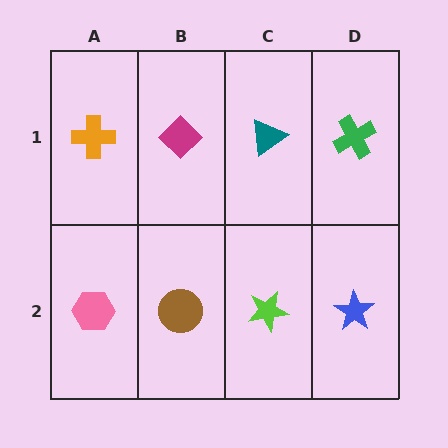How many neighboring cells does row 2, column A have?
2.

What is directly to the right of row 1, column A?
A magenta diamond.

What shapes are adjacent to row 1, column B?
A brown circle (row 2, column B), an orange cross (row 1, column A), a teal triangle (row 1, column C).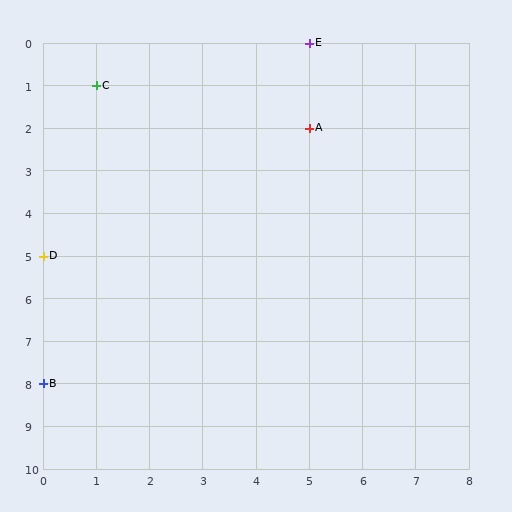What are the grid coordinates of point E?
Point E is at grid coordinates (5, 0).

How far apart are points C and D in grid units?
Points C and D are 1 column and 4 rows apart (about 4.1 grid units diagonally).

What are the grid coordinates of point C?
Point C is at grid coordinates (1, 1).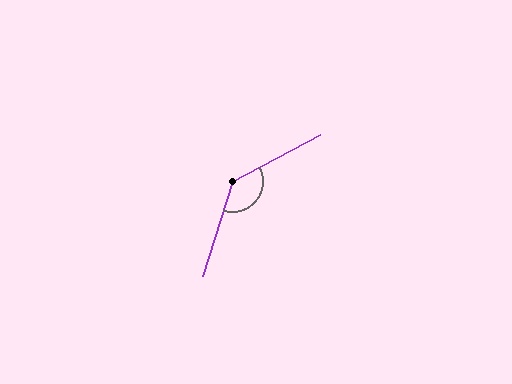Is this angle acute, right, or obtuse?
It is obtuse.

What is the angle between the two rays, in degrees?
Approximately 135 degrees.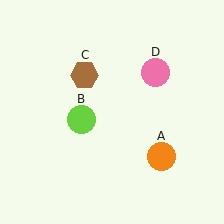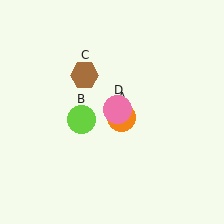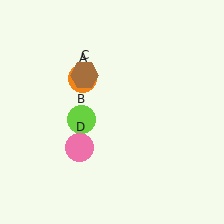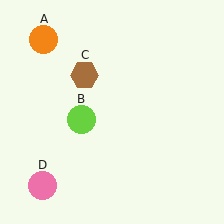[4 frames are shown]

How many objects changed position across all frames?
2 objects changed position: orange circle (object A), pink circle (object D).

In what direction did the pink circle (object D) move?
The pink circle (object D) moved down and to the left.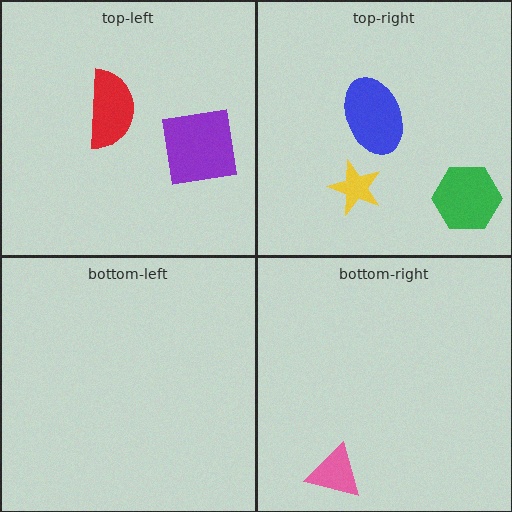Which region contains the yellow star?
The top-right region.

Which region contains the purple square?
The top-left region.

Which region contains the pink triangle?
The bottom-right region.